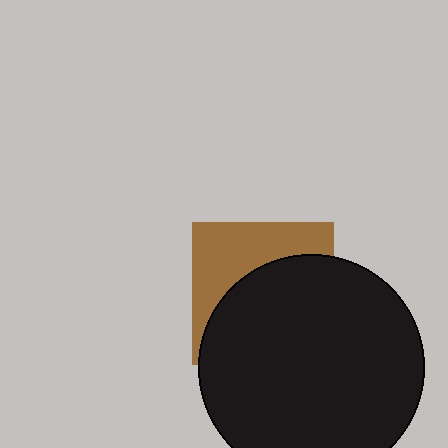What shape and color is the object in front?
The object in front is a black circle.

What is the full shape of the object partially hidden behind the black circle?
The partially hidden object is a brown square.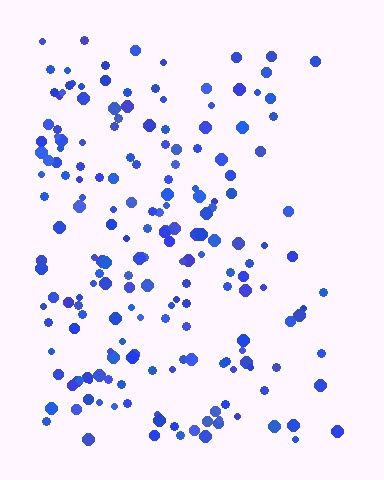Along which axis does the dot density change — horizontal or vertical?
Horizontal.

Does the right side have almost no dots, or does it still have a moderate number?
Still a moderate number, just noticeably fewer than the left.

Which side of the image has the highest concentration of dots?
The left.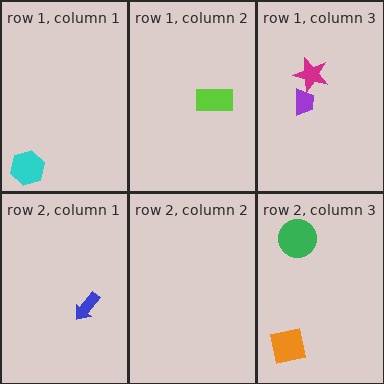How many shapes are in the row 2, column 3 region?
2.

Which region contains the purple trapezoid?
The row 1, column 3 region.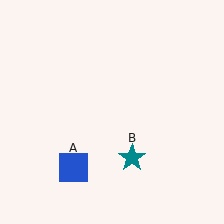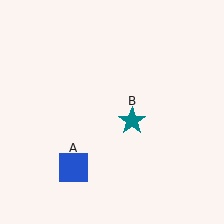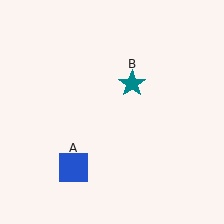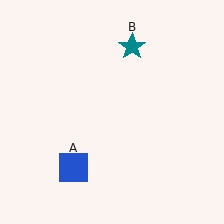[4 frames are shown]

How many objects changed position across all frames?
1 object changed position: teal star (object B).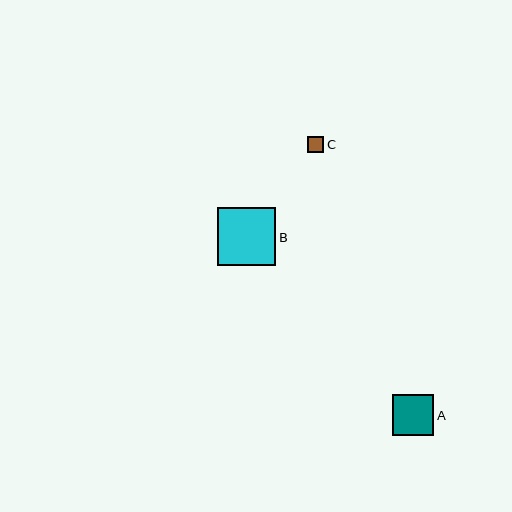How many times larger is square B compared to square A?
Square B is approximately 1.4 times the size of square A.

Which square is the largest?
Square B is the largest with a size of approximately 58 pixels.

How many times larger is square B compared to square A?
Square B is approximately 1.4 times the size of square A.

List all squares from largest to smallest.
From largest to smallest: B, A, C.